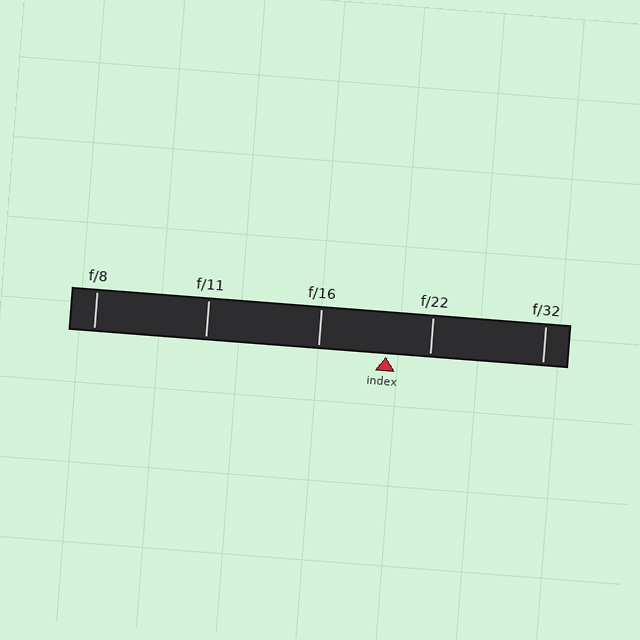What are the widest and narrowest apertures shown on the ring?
The widest aperture shown is f/8 and the narrowest is f/32.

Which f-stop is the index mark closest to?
The index mark is closest to f/22.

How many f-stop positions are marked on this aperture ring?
There are 5 f-stop positions marked.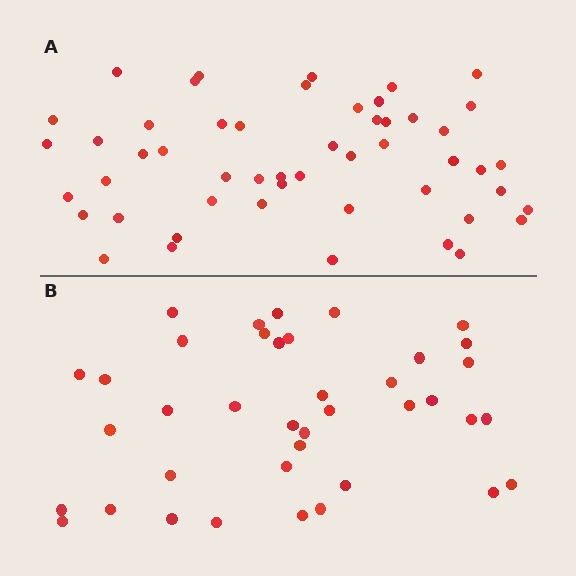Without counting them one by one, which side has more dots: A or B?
Region A (the top region) has more dots.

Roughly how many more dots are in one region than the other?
Region A has roughly 12 or so more dots than region B.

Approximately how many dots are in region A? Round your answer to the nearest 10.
About 50 dots. (The exact count is 51, which rounds to 50.)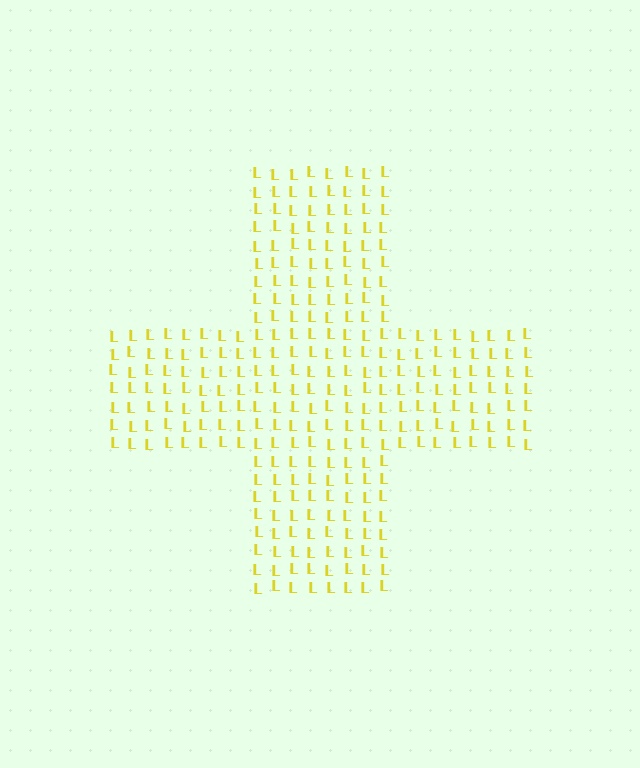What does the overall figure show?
The overall figure shows a cross.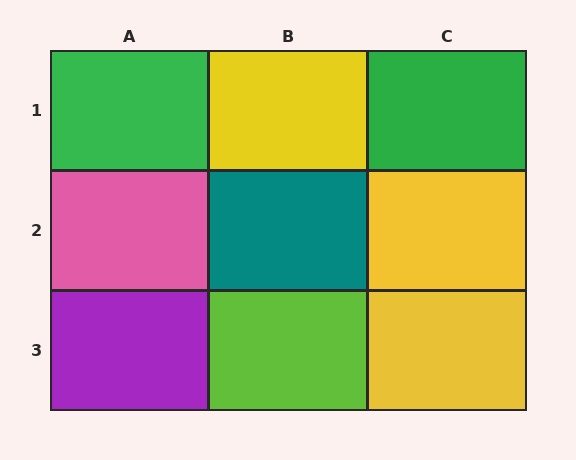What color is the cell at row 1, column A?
Green.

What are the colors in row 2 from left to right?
Pink, teal, yellow.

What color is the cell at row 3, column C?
Yellow.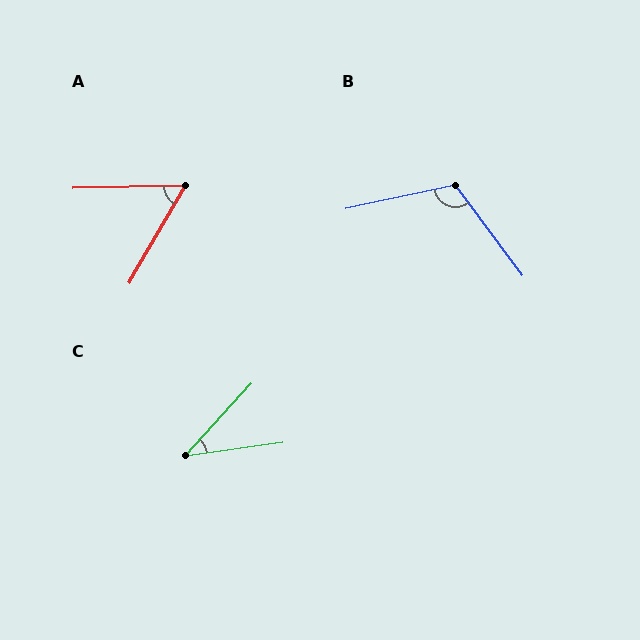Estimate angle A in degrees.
Approximately 59 degrees.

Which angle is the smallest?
C, at approximately 39 degrees.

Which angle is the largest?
B, at approximately 114 degrees.